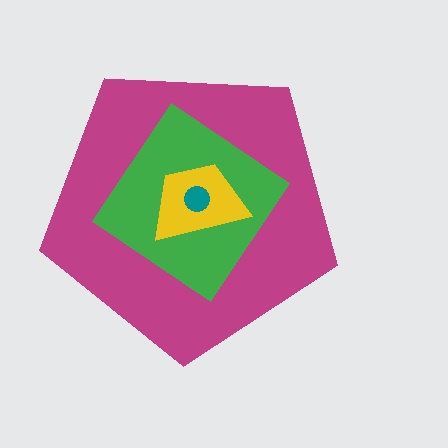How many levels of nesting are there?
4.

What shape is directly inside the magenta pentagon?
The green diamond.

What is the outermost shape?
The magenta pentagon.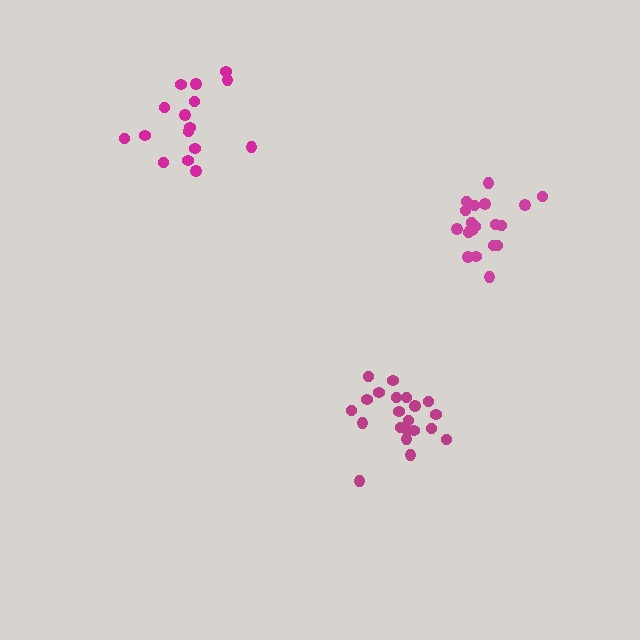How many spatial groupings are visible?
There are 3 spatial groupings.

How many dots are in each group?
Group 1: 16 dots, Group 2: 20 dots, Group 3: 21 dots (57 total).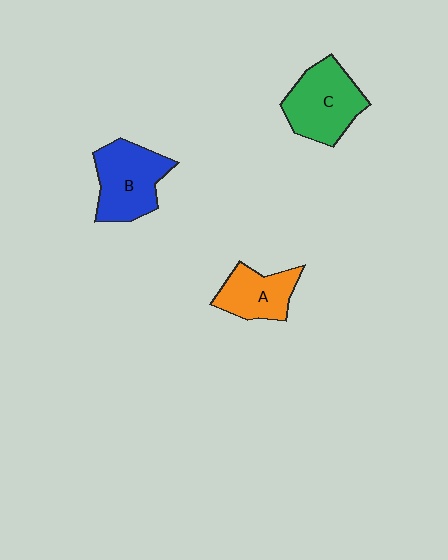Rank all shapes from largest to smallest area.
From largest to smallest: C (green), B (blue), A (orange).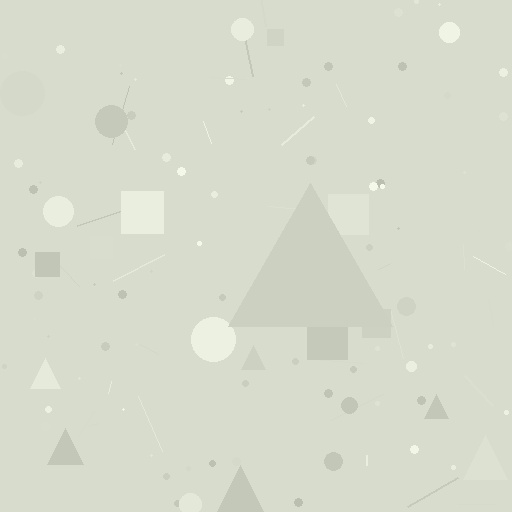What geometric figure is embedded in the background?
A triangle is embedded in the background.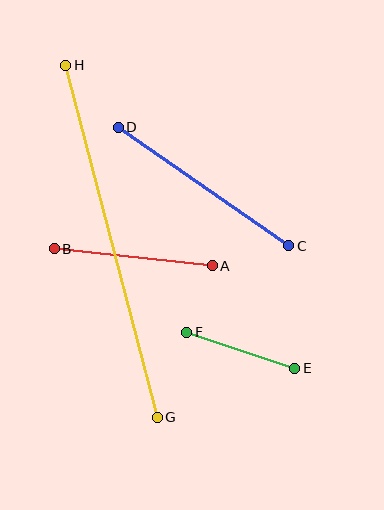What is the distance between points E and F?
The distance is approximately 114 pixels.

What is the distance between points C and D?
The distance is approximately 208 pixels.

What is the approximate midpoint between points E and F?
The midpoint is at approximately (241, 350) pixels.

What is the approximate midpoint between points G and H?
The midpoint is at approximately (112, 241) pixels.